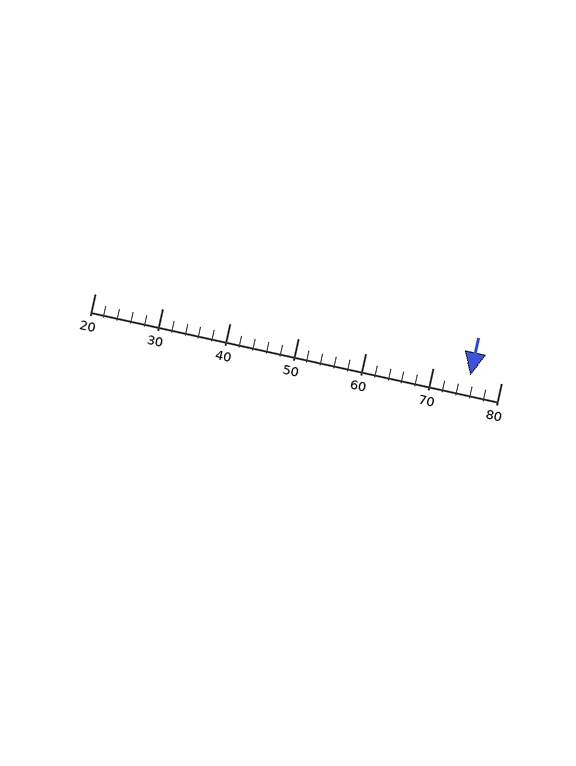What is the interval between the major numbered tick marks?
The major tick marks are spaced 10 units apart.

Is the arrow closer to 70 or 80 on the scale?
The arrow is closer to 80.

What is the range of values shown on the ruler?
The ruler shows values from 20 to 80.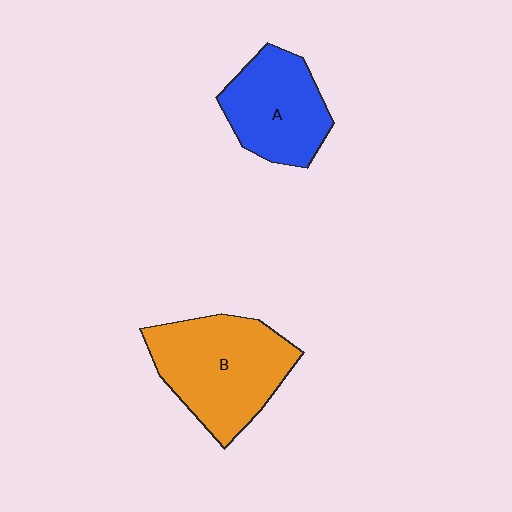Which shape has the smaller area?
Shape A (blue).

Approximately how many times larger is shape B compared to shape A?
Approximately 1.3 times.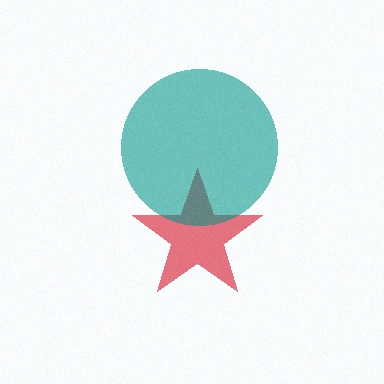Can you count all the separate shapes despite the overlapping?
Yes, there are 2 separate shapes.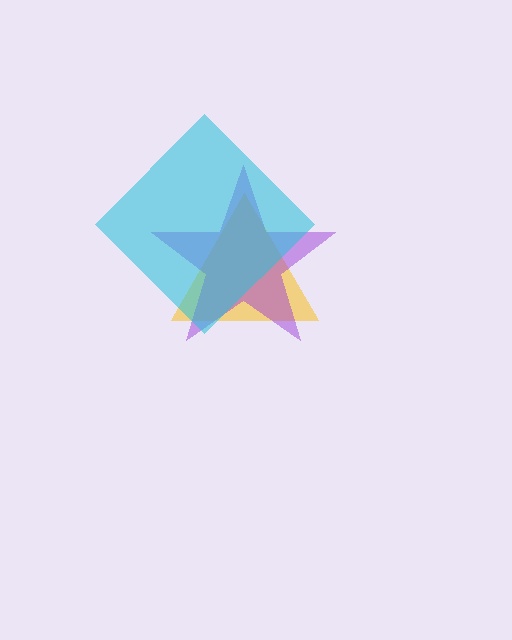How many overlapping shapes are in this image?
There are 3 overlapping shapes in the image.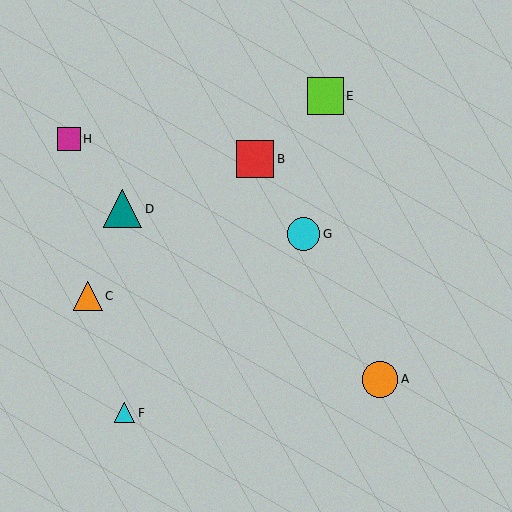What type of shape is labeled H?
Shape H is a magenta square.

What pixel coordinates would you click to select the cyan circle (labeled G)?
Click at (304, 234) to select the cyan circle G.